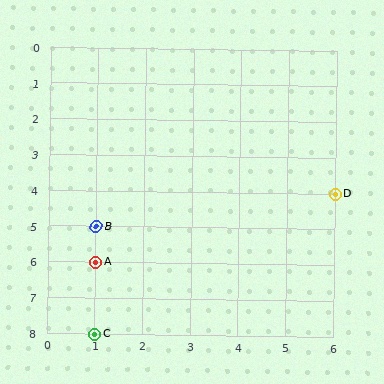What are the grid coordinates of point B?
Point B is at grid coordinates (1, 5).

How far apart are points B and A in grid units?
Points B and A are 1 row apart.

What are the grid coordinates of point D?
Point D is at grid coordinates (6, 4).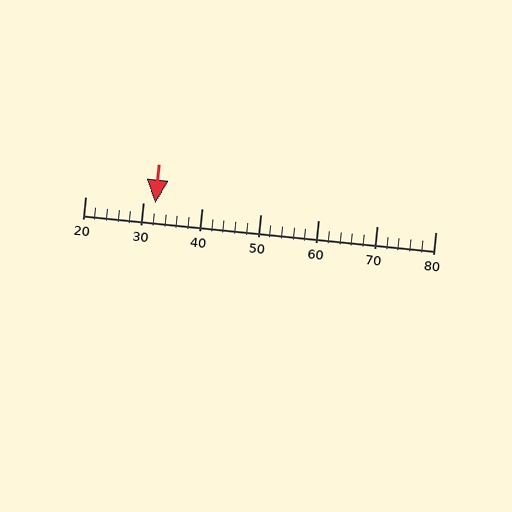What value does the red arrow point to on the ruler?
The red arrow points to approximately 32.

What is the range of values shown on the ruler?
The ruler shows values from 20 to 80.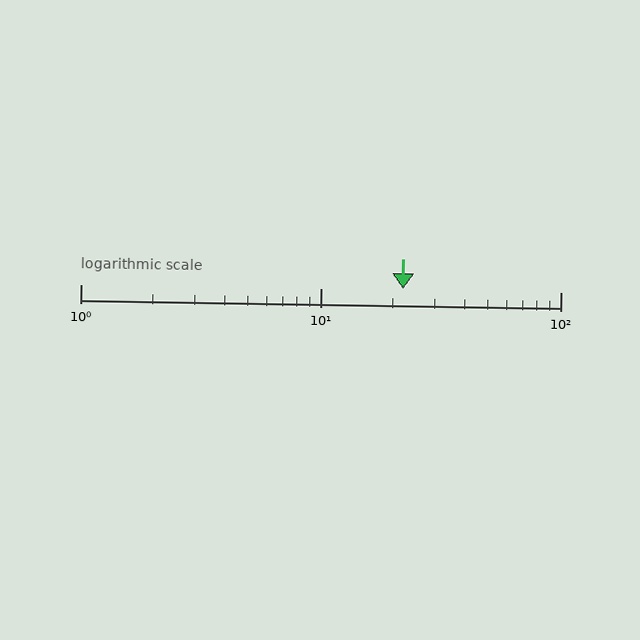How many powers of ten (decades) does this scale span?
The scale spans 2 decades, from 1 to 100.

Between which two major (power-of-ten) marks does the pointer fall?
The pointer is between 10 and 100.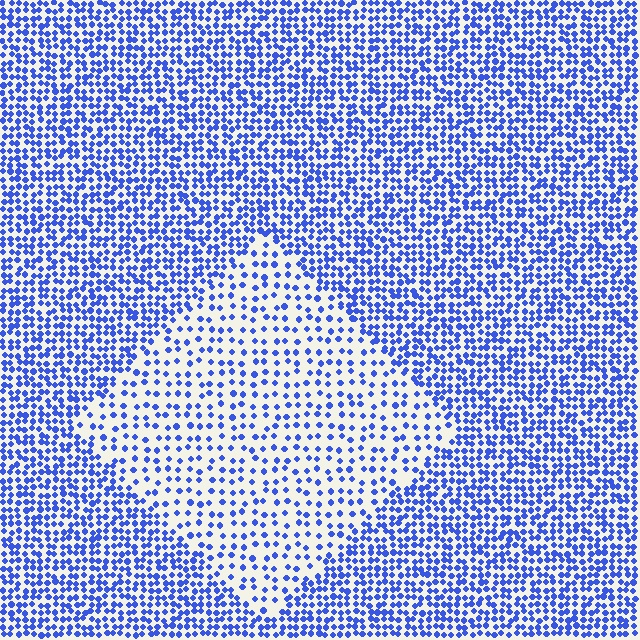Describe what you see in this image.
The image contains small blue elements arranged at two different densities. A diamond-shaped region is visible where the elements are less densely packed than the surrounding area.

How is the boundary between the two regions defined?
The boundary is defined by a change in element density (approximately 2.2x ratio). All elements are the same color, size, and shape.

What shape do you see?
I see a diamond.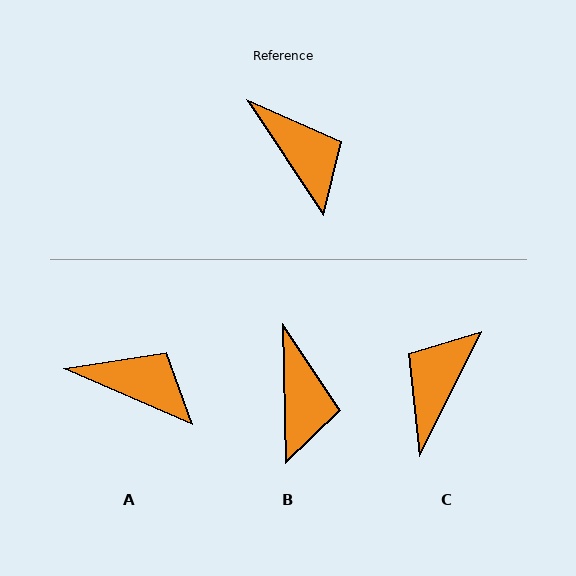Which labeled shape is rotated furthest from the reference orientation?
C, about 120 degrees away.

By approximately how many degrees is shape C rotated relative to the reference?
Approximately 120 degrees counter-clockwise.